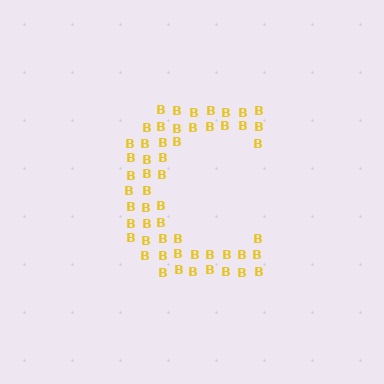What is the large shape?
The large shape is the letter C.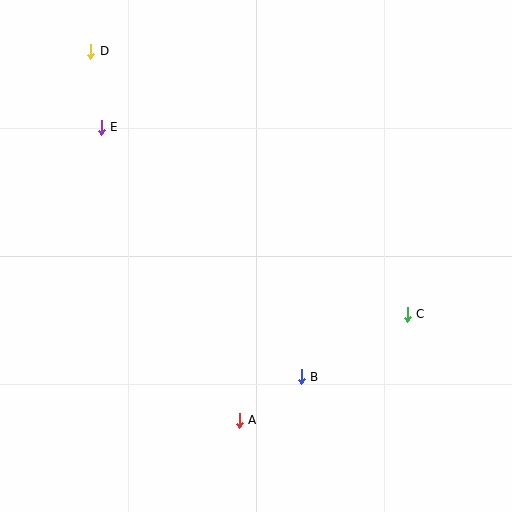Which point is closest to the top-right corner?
Point C is closest to the top-right corner.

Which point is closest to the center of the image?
Point B at (301, 377) is closest to the center.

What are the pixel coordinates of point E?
Point E is at (101, 127).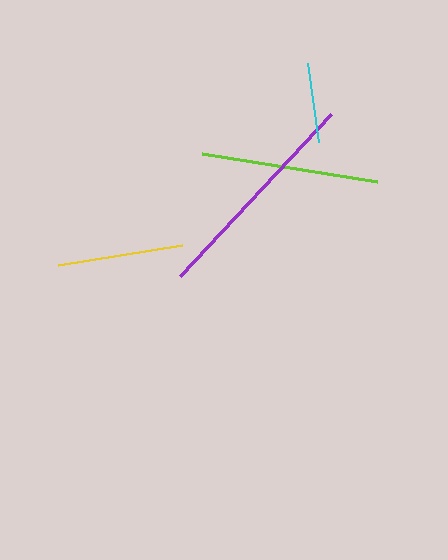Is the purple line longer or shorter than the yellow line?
The purple line is longer than the yellow line.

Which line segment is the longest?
The purple line is the longest at approximately 222 pixels.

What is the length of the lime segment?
The lime segment is approximately 177 pixels long.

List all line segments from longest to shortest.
From longest to shortest: purple, lime, yellow, cyan.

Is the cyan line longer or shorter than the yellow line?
The yellow line is longer than the cyan line.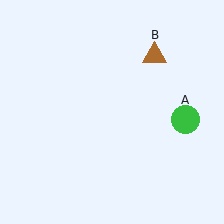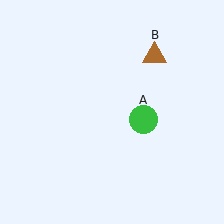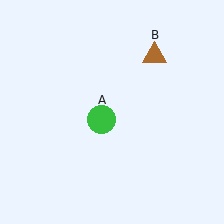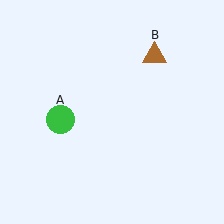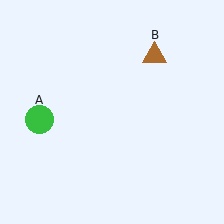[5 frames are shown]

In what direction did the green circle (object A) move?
The green circle (object A) moved left.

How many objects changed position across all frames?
1 object changed position: green circle (object A).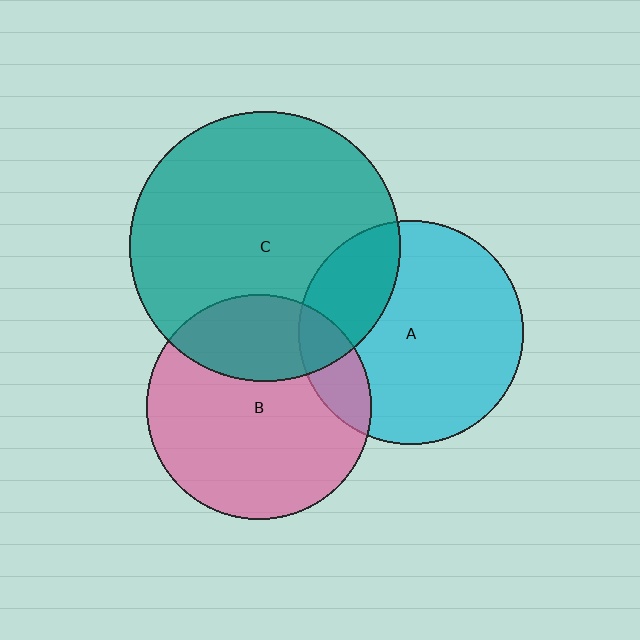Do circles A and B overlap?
Yes.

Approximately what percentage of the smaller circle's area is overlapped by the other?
Approximately 15%.